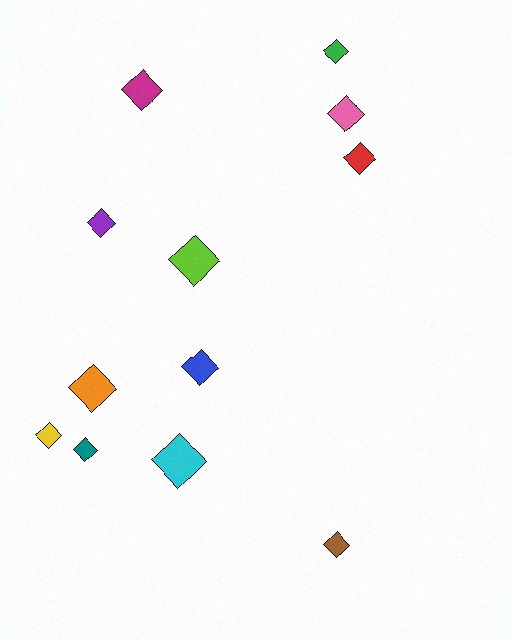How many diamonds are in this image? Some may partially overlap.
There are 12 diamonds.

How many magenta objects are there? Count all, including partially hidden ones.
There is 1 magenta object.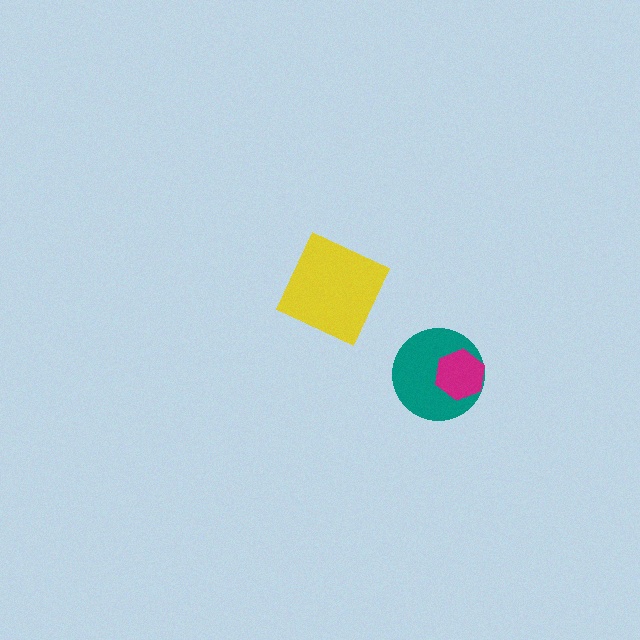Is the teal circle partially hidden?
Yes, it is partially covered by another shape.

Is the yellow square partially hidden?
No, no other shape covers it.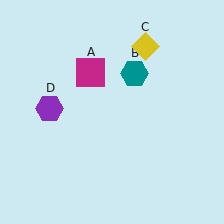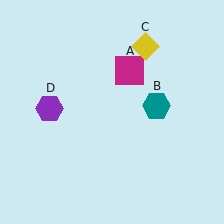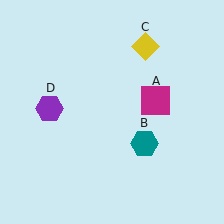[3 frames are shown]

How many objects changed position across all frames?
2 objects changed position: magenta square (object A), teal hexagon (object B).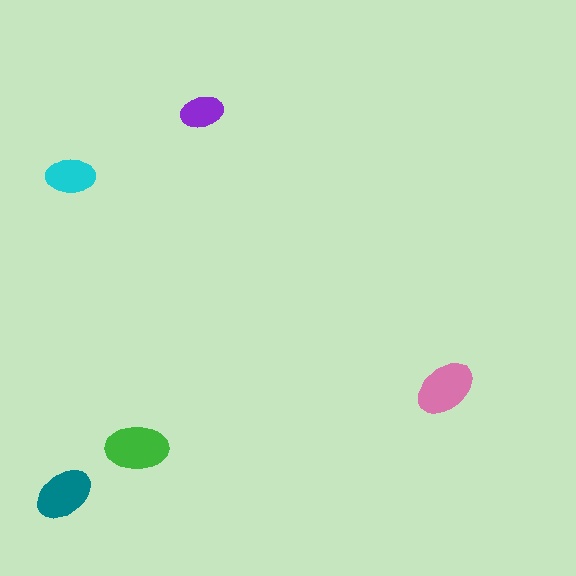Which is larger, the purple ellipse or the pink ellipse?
The pink one.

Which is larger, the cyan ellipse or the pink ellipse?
The pink one.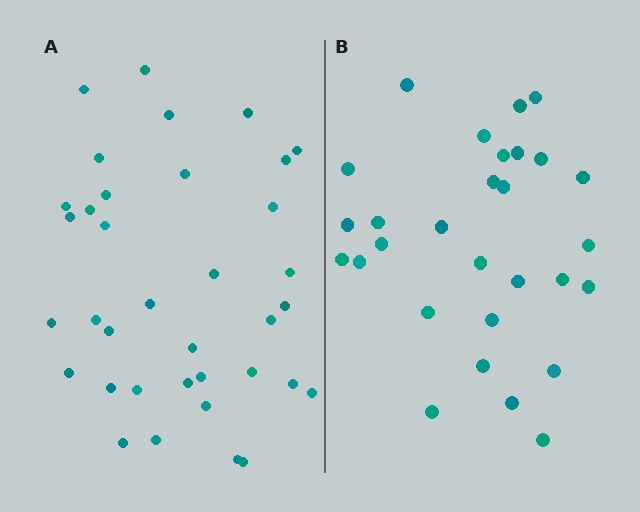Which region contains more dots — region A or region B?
Region A (the left region) has more dots.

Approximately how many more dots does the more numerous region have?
Region A has roughly 8 or so more dots than region B.